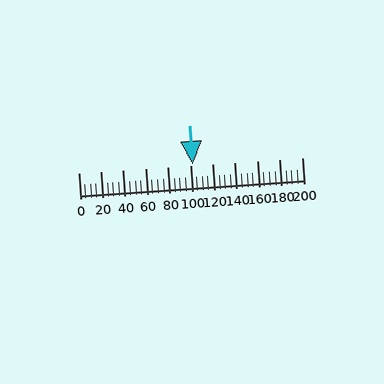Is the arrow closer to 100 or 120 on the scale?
The arrow is closer to 100.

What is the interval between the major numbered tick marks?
The major tick marks are spaced 20 units apart.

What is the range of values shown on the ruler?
The ruler shows values from 0 to 200.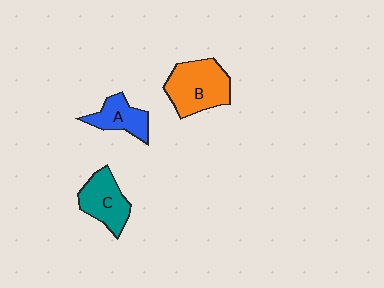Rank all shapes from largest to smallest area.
From largest to smallest: B (orange), C (teal), A (blue).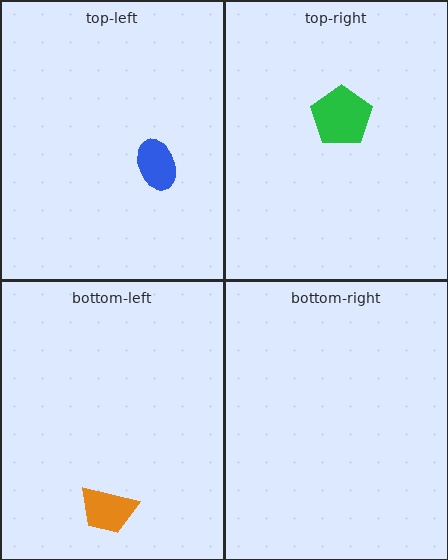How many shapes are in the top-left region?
1.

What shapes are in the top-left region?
The blue ellipse.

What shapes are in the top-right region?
The green pentagon.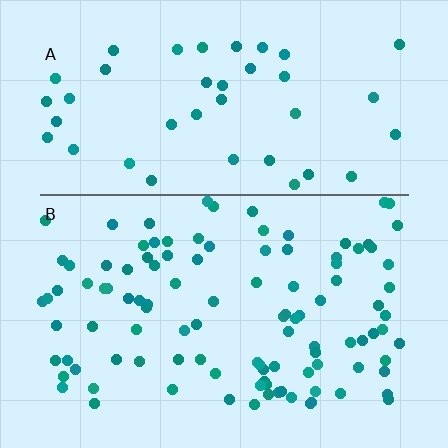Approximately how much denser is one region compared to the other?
Approximately 2.5× — region B over region A.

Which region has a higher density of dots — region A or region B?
B (the bottom).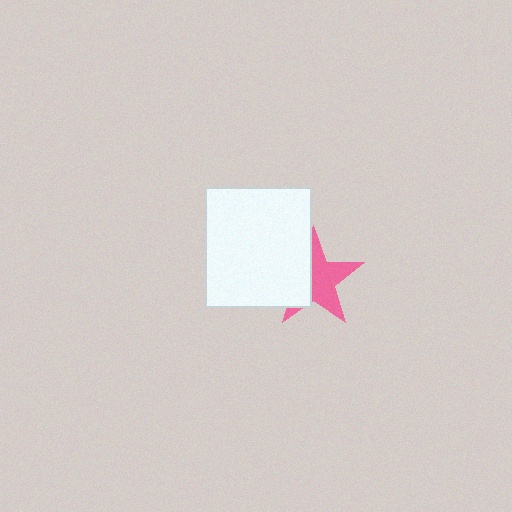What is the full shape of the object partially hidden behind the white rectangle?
The partially hidden object is a pink star.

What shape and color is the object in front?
The object in front is a white rectangle.